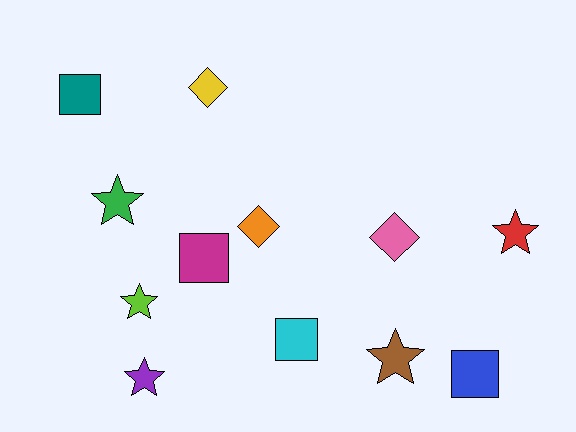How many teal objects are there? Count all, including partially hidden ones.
There is 1 teal object.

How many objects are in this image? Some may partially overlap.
There are 12 objects.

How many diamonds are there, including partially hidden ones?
There are 3 diamonds.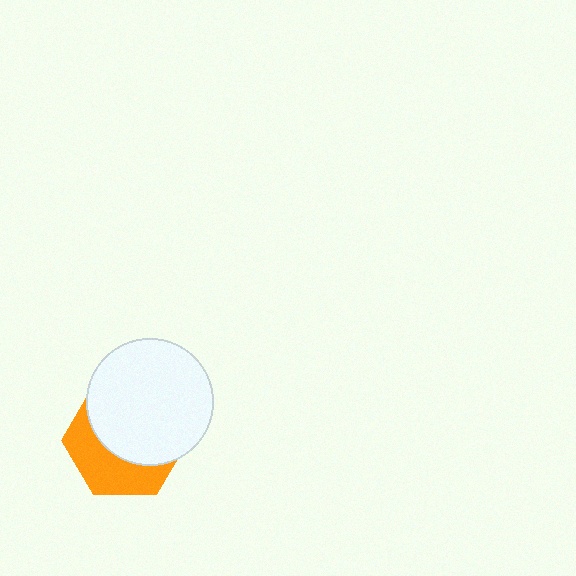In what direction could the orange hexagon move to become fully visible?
The orange hexagon could move down. That would shift it out from behind the white circle entirely.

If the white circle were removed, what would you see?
You would see the complete orange hexagon.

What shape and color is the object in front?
The object in front is a white circle.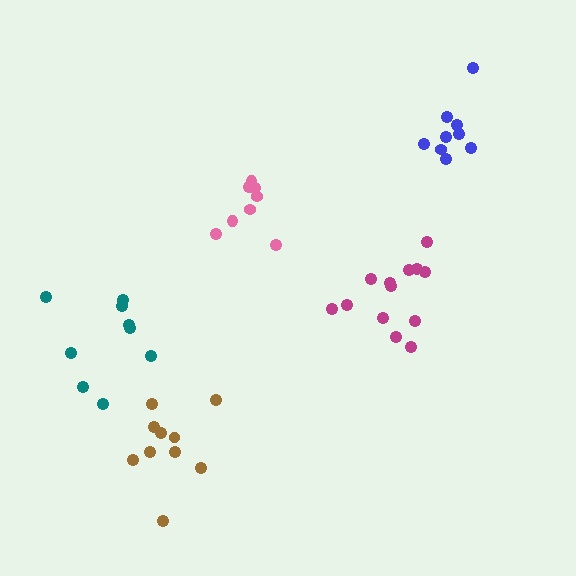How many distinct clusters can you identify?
There are 5 distinct clusters.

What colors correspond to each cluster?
The clusters are colored: brown, magenta, pink, teal, blue.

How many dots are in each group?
Group 1: 10 dots, Group 2: 13 dots, Group 3: 8 dots, Group 4: 9 dots, Group 5: 9 dots (49 total).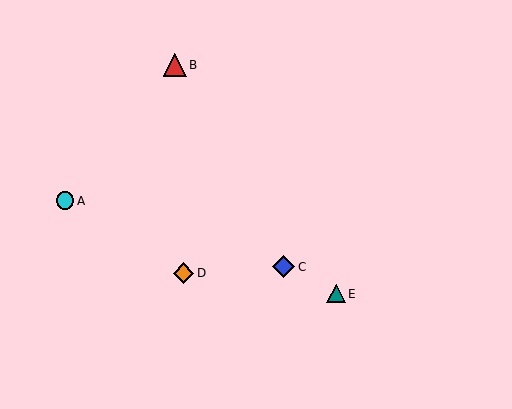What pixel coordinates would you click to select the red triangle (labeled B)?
Click at (175, 65) to select the red triangle B.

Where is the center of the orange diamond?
The center of the orange diamond is at (184, 273).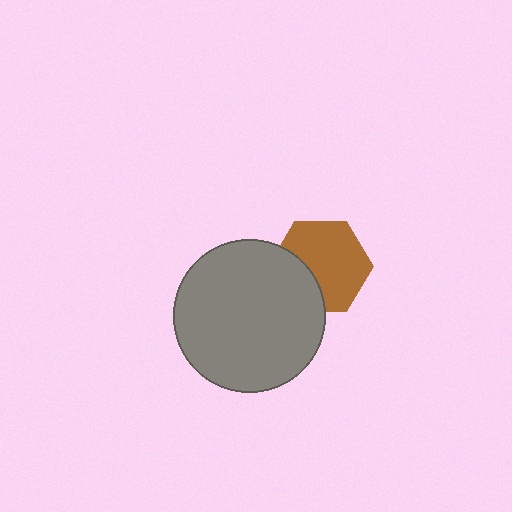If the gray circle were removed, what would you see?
You would see the complete brown hexagon.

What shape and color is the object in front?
The object in front is a gray circle.